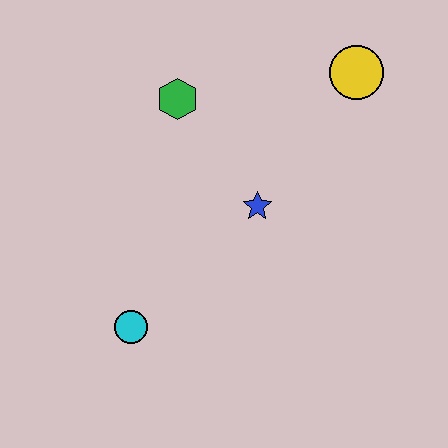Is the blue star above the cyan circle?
Yes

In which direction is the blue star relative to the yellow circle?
The blue star is below the yellow circle.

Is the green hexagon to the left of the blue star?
Yes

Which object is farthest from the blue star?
The cyan circle is farthest from the blue star.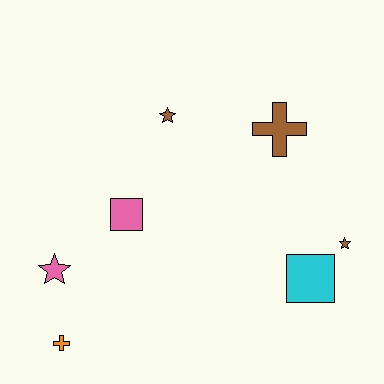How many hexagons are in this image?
There are no hexagons.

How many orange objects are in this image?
There is 1 orange object.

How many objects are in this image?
There are 7 objects.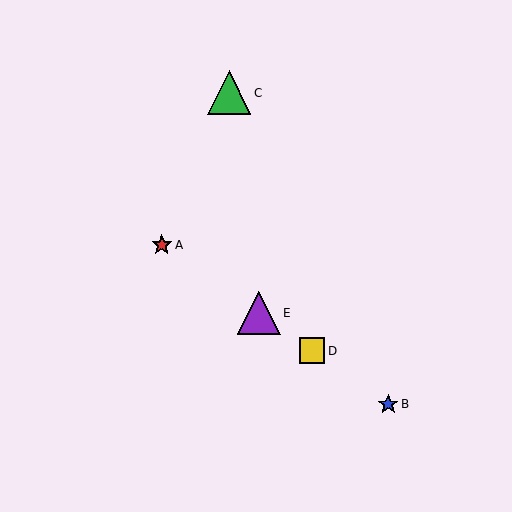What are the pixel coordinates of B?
Object B is at (388, 404).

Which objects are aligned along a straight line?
Objects A, B, D, E are aligned along a straight line.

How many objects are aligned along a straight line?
4 objects (A, B, D, E) are aligned along a straight line.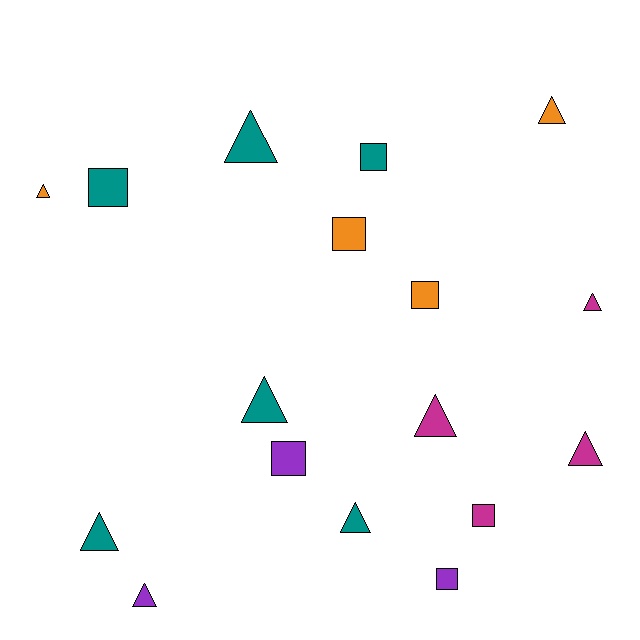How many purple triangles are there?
There is 1 purple triangle.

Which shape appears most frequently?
Triangle, with 10 objects.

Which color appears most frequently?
Teal, with 6 objects.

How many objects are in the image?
There are 17 objects.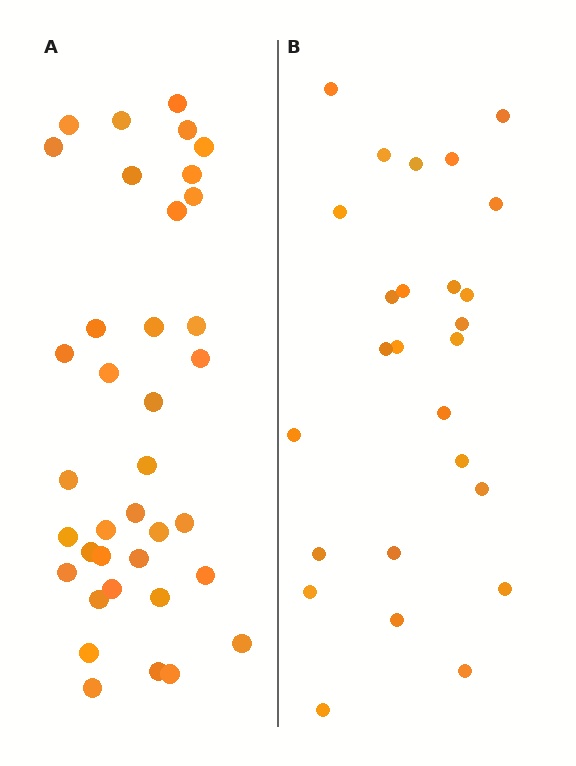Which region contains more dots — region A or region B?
Region A (the left region) has more dots.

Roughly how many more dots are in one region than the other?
Region A has roughly 12 or so more dots than region B.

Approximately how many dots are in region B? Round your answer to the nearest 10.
About 30 dots. (The exact count is 26, which rounds to 30.)